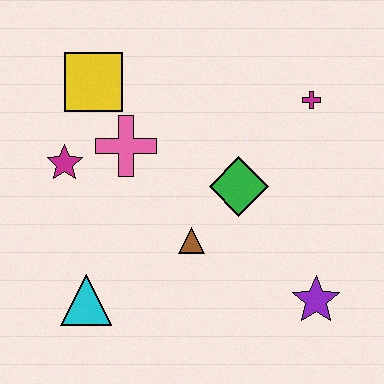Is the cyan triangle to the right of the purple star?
No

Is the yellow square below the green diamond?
No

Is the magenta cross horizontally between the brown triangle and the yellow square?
No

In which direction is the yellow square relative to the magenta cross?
The yellow square is to the left of the magenta cross.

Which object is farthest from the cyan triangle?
The magenta cross is farthest from the cyan triangle.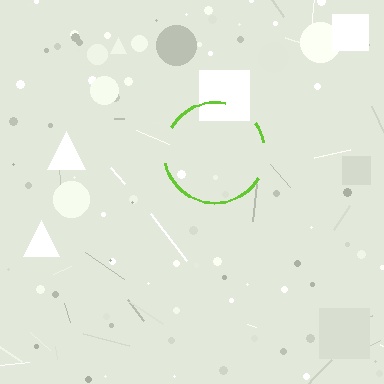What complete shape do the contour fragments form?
The contour fragments form a circle.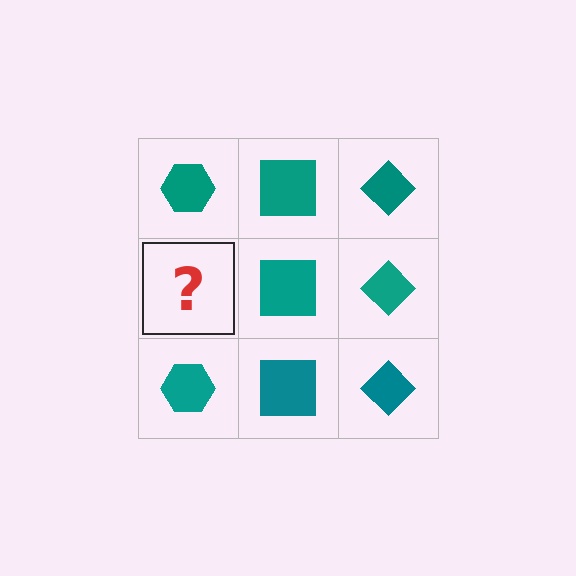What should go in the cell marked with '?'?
The missing cell should contain a teal hexagon.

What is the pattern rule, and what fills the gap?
The rule is that each column has a consistent shape. The gap should be filled with a teal hexagon.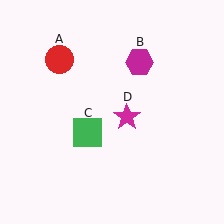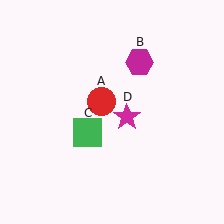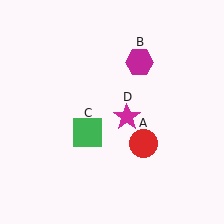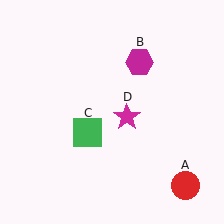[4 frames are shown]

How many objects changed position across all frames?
1 object changed position: red circle (object A).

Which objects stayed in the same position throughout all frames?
Magenta hexagon (object B) and green square (object C) and magenta star (object D) remained stationary.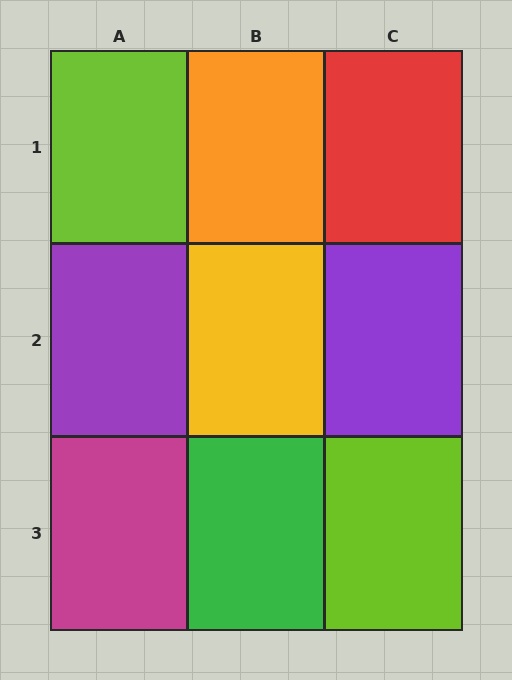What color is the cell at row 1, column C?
Red.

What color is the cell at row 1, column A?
Lime.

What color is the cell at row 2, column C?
Purple.